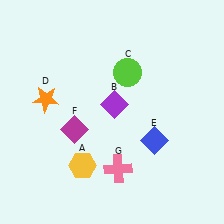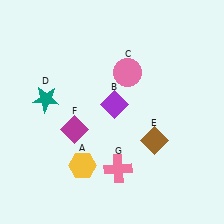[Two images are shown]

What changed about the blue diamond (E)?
In Image 1, E is blue. In Image 2, it changed to brown.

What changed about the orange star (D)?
In Image 1, D is orange. In Image 2, it changed to teal.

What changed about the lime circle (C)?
In Image 1, C is lime. In Image 2, it changed to pink.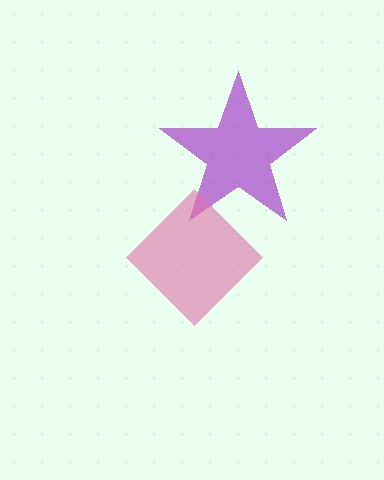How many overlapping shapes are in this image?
There are 2 overlapping shapes in the image.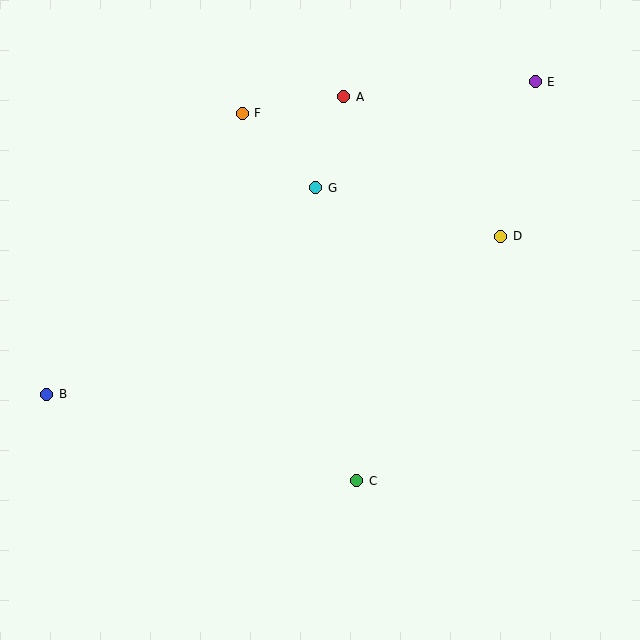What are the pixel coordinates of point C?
Point C is at (357, 481).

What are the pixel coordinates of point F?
Point F is at (242, 113).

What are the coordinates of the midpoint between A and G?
The midpoint between A and G is at (330, 142).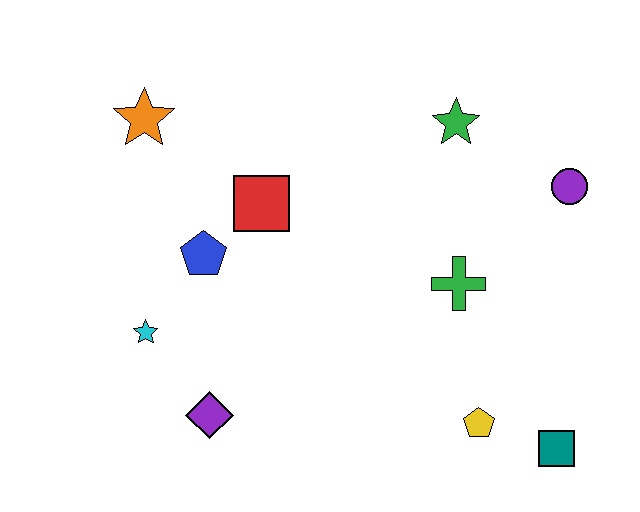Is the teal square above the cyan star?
No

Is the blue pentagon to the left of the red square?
Yes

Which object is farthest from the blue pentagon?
The teal square is farthest from the blue pentagon.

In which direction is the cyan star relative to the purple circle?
The cyan star is to the left of the purple circle.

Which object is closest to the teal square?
The yellow pentagon is closest to the teal square.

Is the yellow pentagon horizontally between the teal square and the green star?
Yes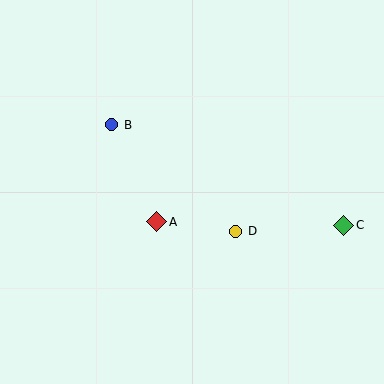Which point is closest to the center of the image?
Point A at (157, 222) is closest to the center.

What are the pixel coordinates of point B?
Point B is at (112, 125).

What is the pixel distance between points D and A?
The distance between D and A is 79 pixels.